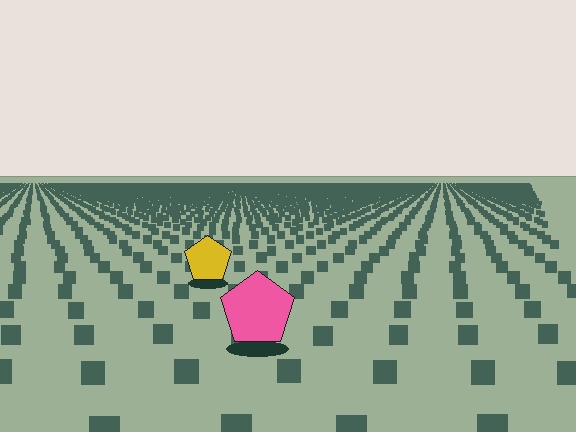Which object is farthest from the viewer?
The yellow pentagon is farthest from the viewer. It appears smaller and the ground texture around it is denser.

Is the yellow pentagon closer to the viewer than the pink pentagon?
No. The pink pentagon is closer — you can tell from the texture gradient: the ground texture is coarser near it.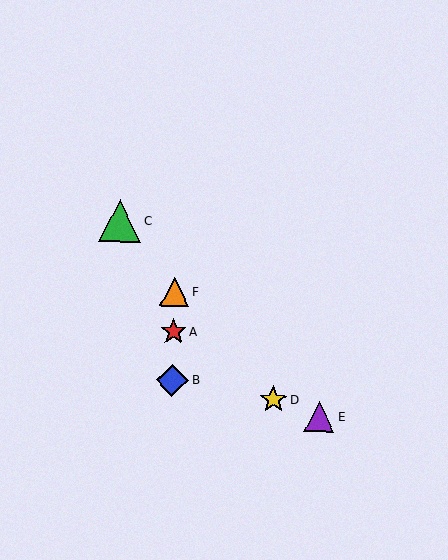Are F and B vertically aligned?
Yes, both are at x≈174.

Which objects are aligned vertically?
Objects A, B, F are aligned vertically.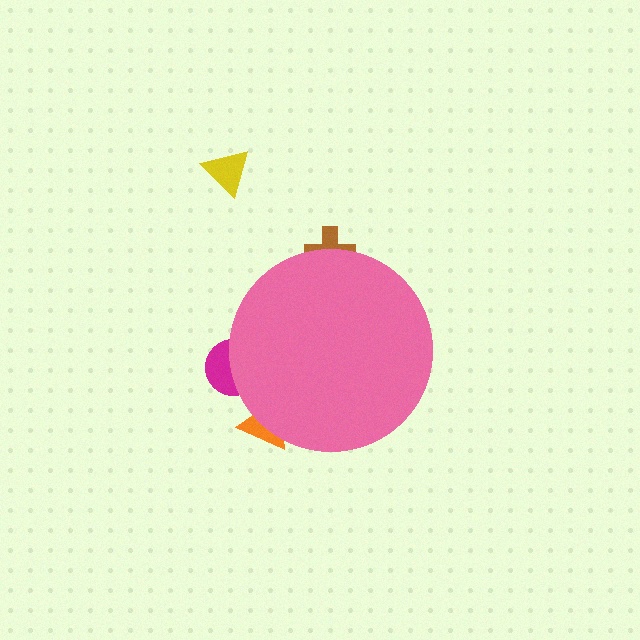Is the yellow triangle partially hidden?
No, the yellow triangle is fully visible.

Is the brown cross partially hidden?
Yes, the brown cross is partially hidden behind the pink circle.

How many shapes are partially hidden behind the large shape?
3 shapes are partially hidden.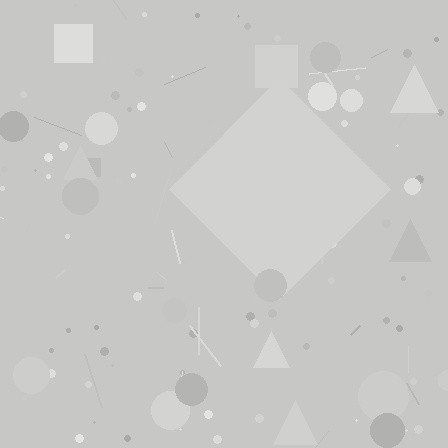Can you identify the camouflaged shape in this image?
The camouflaged shape is a diamond.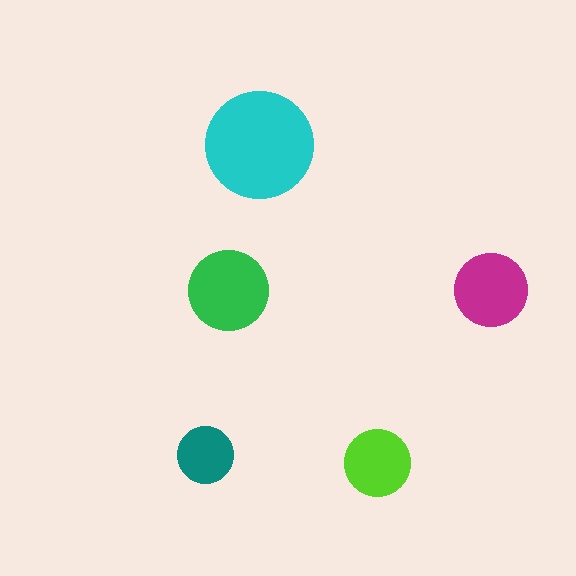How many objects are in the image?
There are 5 objects in the image.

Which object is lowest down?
The lime circle is bottommost.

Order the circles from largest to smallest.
the cyan one, the green one, the magenta one, the lime one, the teal one.